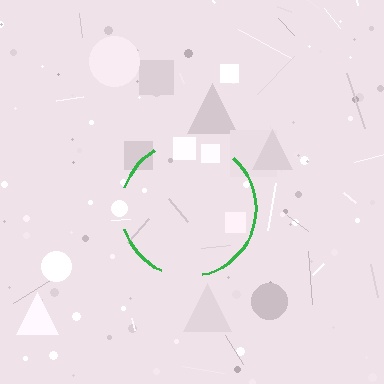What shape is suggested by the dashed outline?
The dashed outline suggests a circle.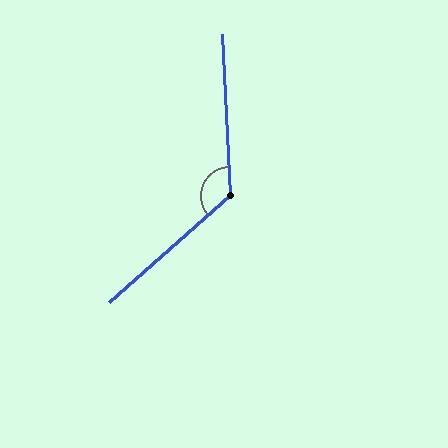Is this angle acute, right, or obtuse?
It is obtuse.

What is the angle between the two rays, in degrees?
Approximately 128 degrees.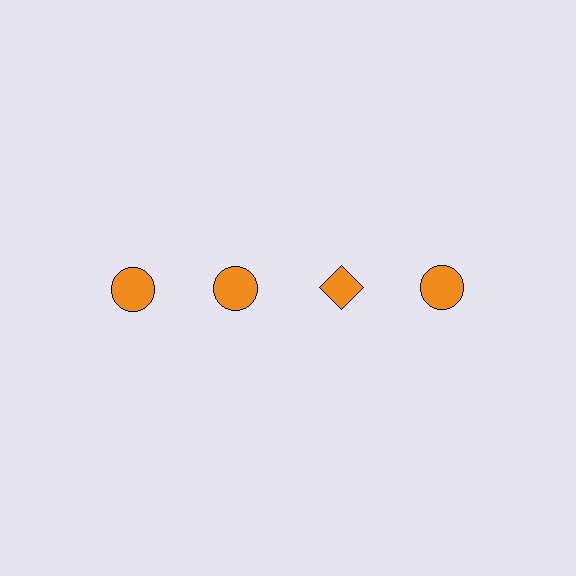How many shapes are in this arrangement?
There are 4 shapes arranged in a grid pattern.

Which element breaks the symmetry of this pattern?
The orange diamond in the top row, center column breaks the symmetry. All other shapes are orange circles.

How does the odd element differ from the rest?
It has a different shape: diamond instead of circle.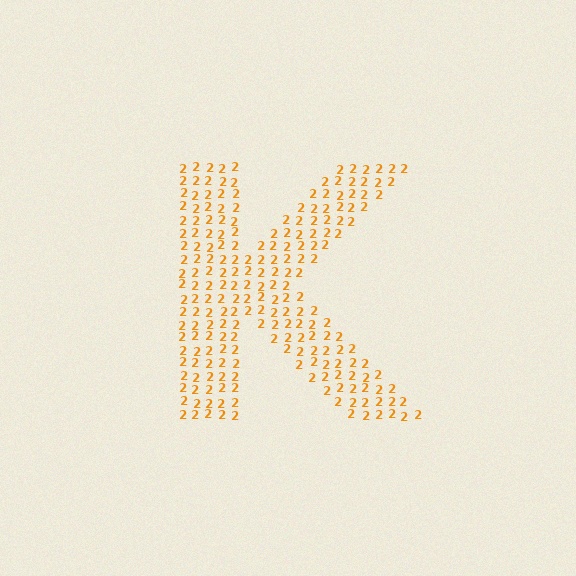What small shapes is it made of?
It is made of small digit 2's.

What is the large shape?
The large shape is the letter K.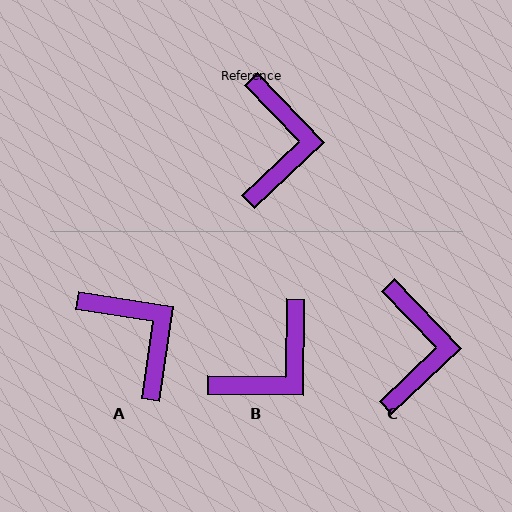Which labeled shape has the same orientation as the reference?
C.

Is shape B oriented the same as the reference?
No, it is off by about 44 degrees.